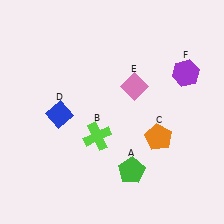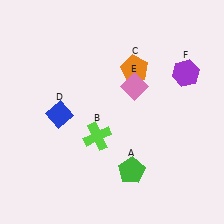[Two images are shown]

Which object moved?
The orange pentagon (C) moved up.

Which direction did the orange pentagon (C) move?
The orange pentagon (C) moved up.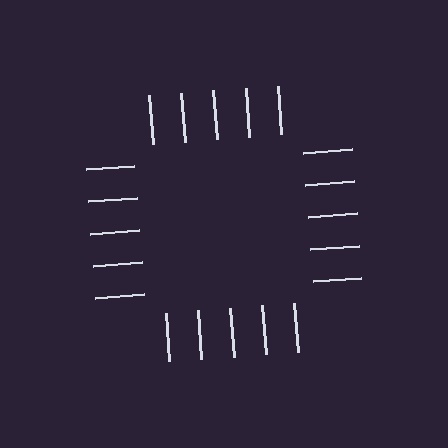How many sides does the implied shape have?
4 sides — the line-ends trace a square.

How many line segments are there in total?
20 — 5 along each of the 4 edges.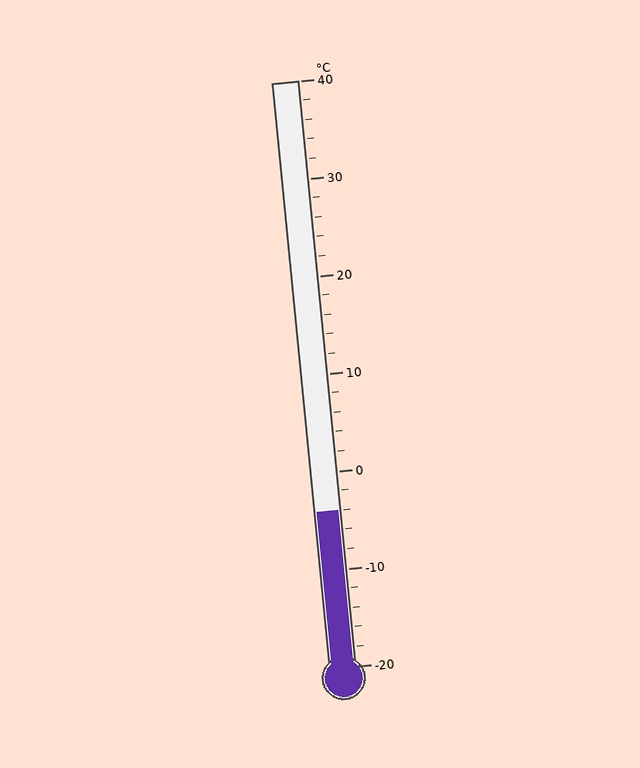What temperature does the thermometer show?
The thermometer shows approximately -4°C.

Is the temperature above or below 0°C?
The temperature is below 0°C.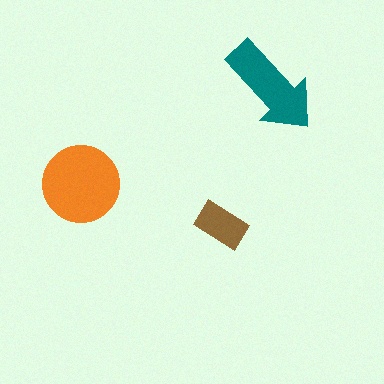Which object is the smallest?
The brown rectangle.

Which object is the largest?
The orange circle.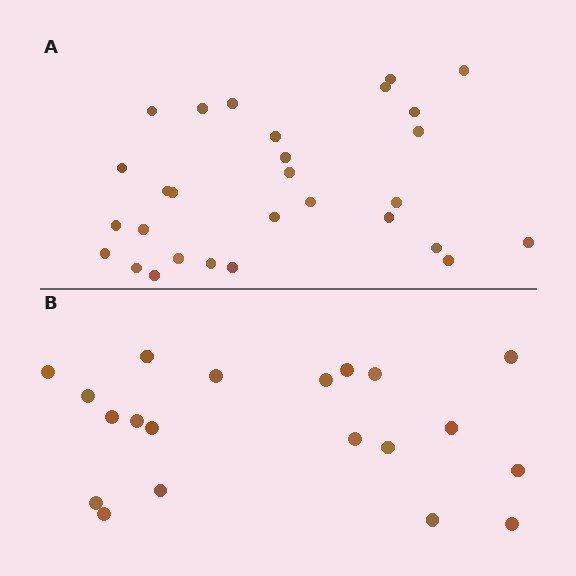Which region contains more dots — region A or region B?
Region A (the top region) has more dots.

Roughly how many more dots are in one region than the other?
Region A has roughly 8 or so more dots than region B.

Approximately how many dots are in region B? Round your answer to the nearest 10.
About 20 dots.